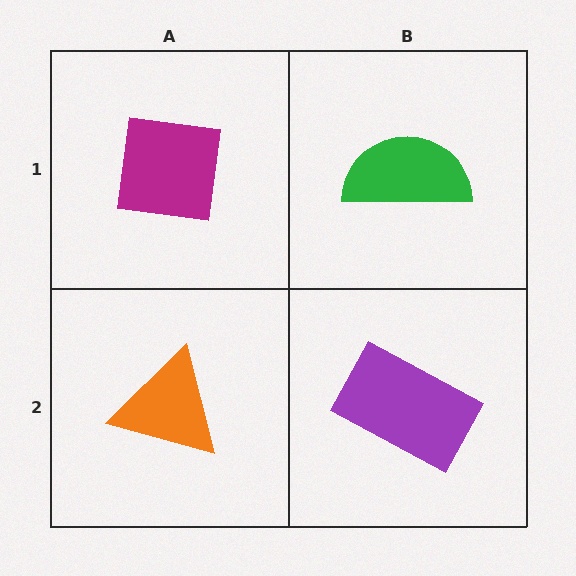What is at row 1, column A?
A magenta square.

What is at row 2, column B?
A purple rectangle.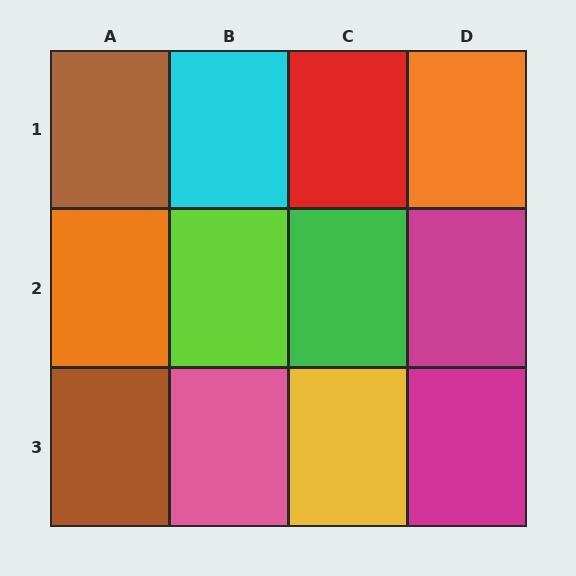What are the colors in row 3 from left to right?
Brown, pink, yellow, magenta.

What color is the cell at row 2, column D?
Magenta.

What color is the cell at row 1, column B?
Cyan.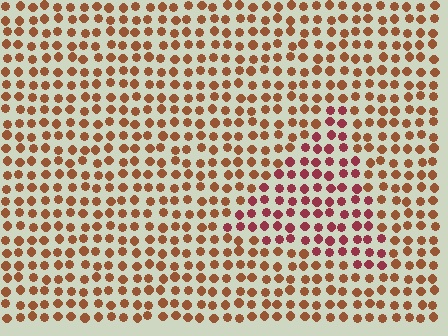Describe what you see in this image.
The image is filled with small brown elements in a uniform arrangement. A triangle-shaped region is visible where the elements are tinted to a slightly different hue, forming a subtle color boundary.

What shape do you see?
I see a triangle.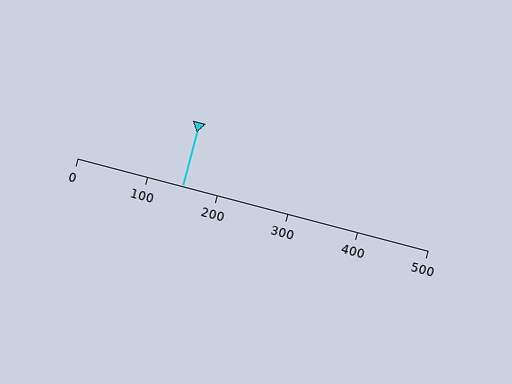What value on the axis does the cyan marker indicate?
The marker indicates approximately 150.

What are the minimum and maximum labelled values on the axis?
The axis runs from 0 to 500.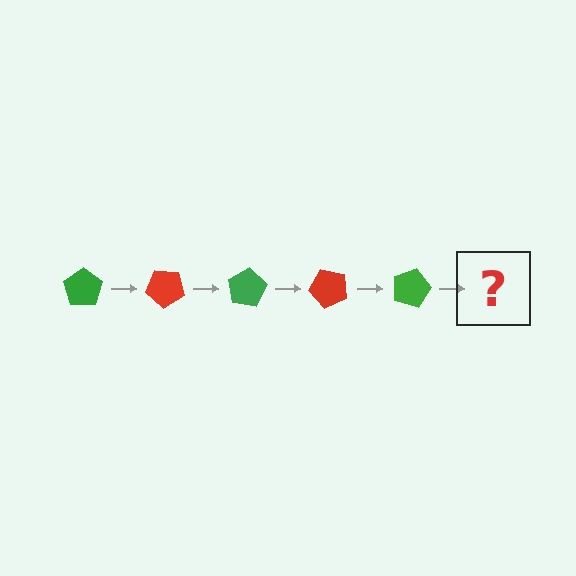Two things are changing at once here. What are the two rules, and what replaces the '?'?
The two rules are that it rotates 40 degrees each step and the color cycles through green and red. The '?' should be a red pentagon, rotated 200 degrees from the start.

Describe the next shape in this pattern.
It should be a red pentagon, rotated 200 degrees from the start.